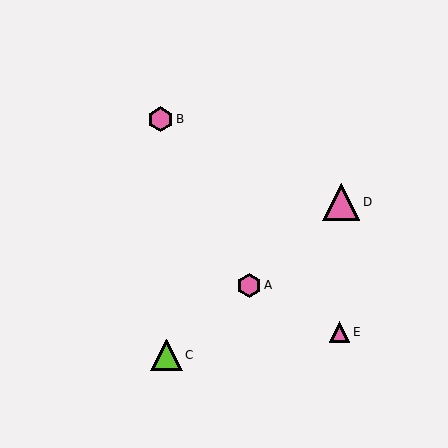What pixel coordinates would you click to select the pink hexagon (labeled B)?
Click at (161, 119) to select the pink hexagon B.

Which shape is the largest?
The pink triangle (labeled D) is the largest.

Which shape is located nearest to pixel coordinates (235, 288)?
The pink hexagon (labeled A) at (249, 285) is nearest to that location.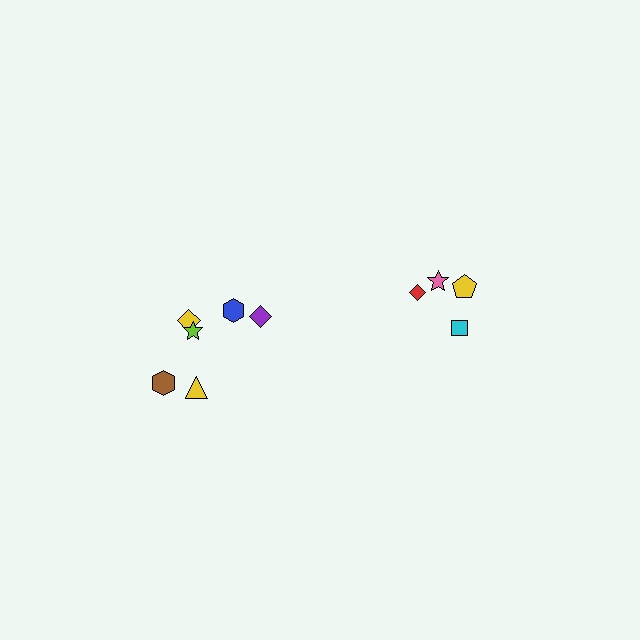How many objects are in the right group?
There are 4 objects.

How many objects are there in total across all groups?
There are 10 objects.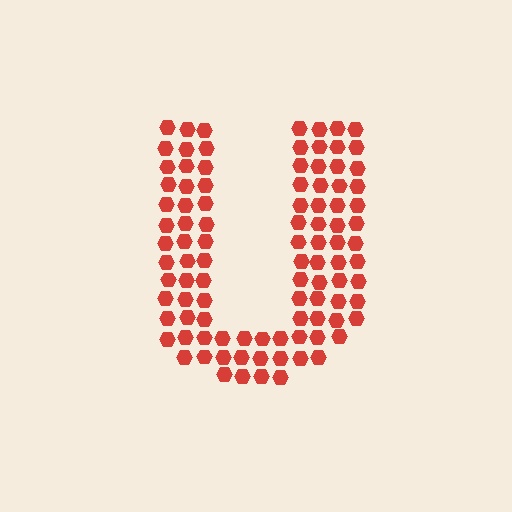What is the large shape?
The large shape is the letter U.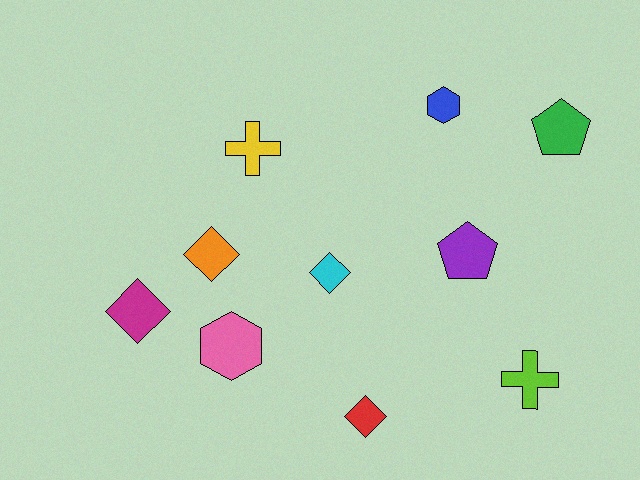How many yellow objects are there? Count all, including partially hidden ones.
There is 1 yellow object.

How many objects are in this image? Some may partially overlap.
There are 10 objects.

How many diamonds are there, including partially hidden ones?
There are 4 diamonds.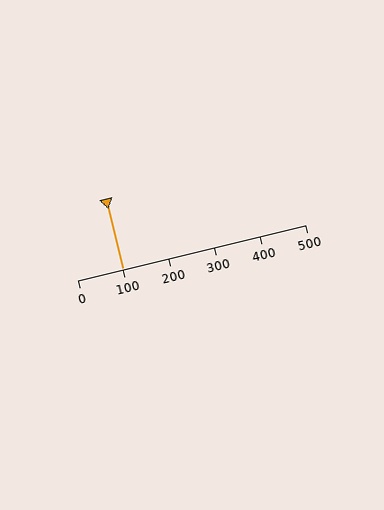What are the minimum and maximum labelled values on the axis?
The axis runs from 0 to 500.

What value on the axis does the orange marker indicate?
The marker indicates approximately 100.